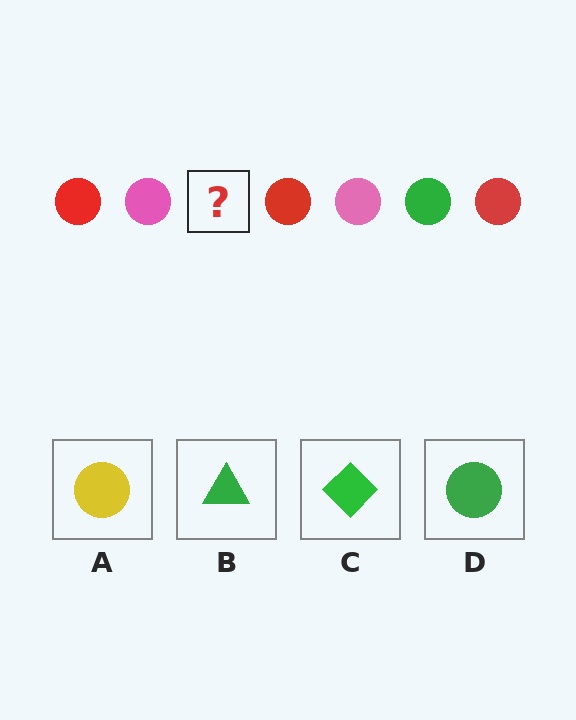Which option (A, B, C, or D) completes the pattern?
D.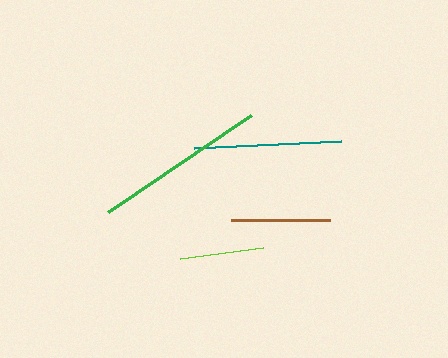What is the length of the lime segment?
The lime segment is approximately 84 pixels long.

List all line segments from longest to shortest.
From longest to shortest: green, teal, brown, lime.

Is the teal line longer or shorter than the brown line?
The teal line is longer than the brown line.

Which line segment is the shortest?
The lime line is the shortest at approximately 84 pixels.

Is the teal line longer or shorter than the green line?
The green line is longer than the teal line.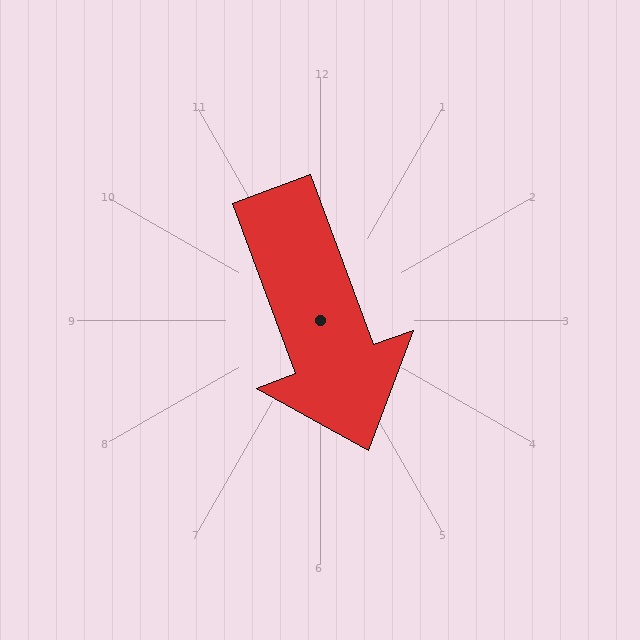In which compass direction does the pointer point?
South.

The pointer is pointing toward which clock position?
Roughly 5 o'clock.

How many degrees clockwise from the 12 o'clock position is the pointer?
Approximately 160 degrees.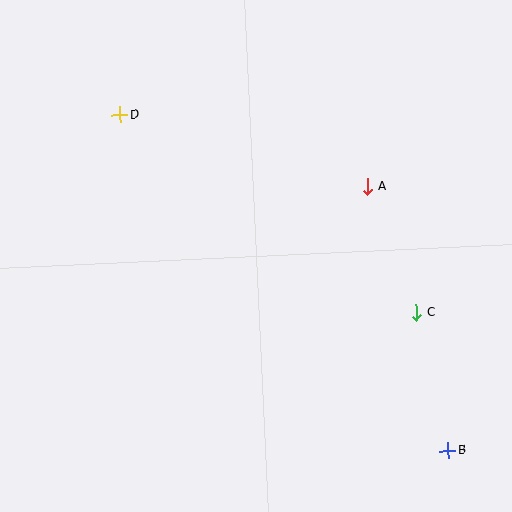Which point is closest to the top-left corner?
Point D is closest to the top-left corner.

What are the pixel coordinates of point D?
Point D is at (120, 115).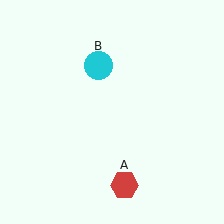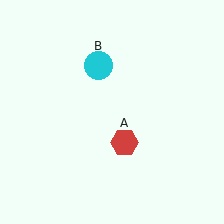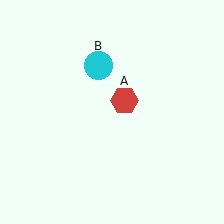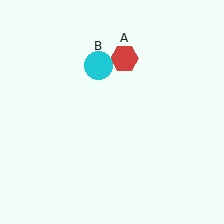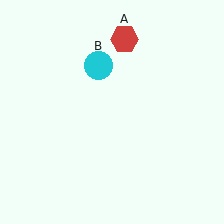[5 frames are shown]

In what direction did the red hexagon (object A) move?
The red hexagon (object A) moved up.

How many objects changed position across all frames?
1 object changed position: red hexagon (object A).